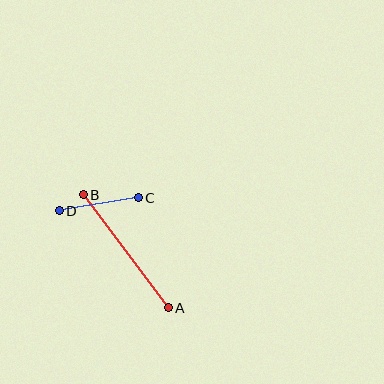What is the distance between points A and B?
The distance is approximately 141 pixels.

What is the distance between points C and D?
The distance is approximately 80 pixels.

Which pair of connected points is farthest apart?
Points A and B are farthest apart.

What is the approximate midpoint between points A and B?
The midpoint is at approximately (126, 251) pixels.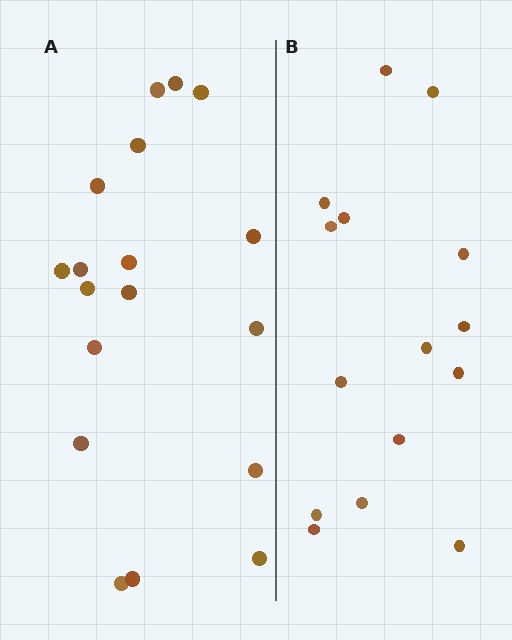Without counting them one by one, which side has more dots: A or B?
Region A (the left region) has more dots.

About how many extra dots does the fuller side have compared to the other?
Region A has just a few more — roughly 2 or 3 more dots than region B.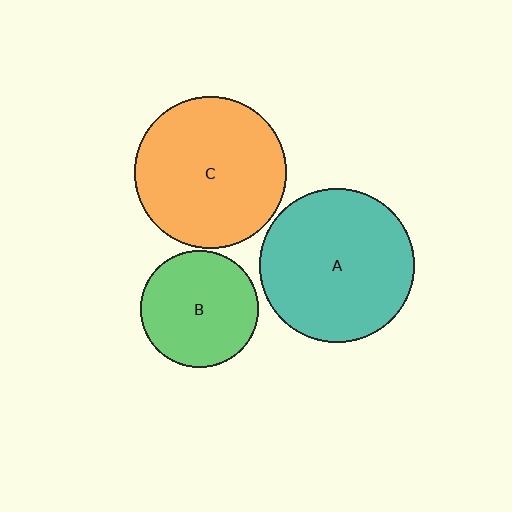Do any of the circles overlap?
No, none of the circles overlap.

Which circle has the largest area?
Circle A (teal).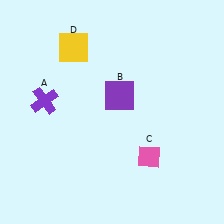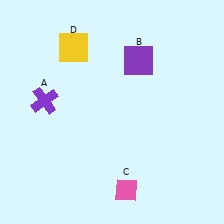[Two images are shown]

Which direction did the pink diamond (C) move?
The pink diamond (C) moved down.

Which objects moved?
The objects that moved are: the purple square (B), the pink diamond (C).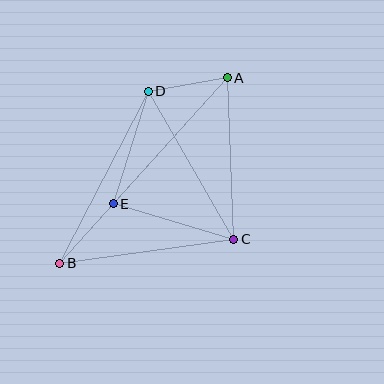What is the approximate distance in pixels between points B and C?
The distance between B and C is approximately 176 pixels.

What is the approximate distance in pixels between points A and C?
The distance between A and C is approximately 162 pixels.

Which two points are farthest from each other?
Points A and B are farthest from each other.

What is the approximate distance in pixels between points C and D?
The distance between C and D is approximately 171 pixels.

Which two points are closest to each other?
Points B and E are closest to each other.